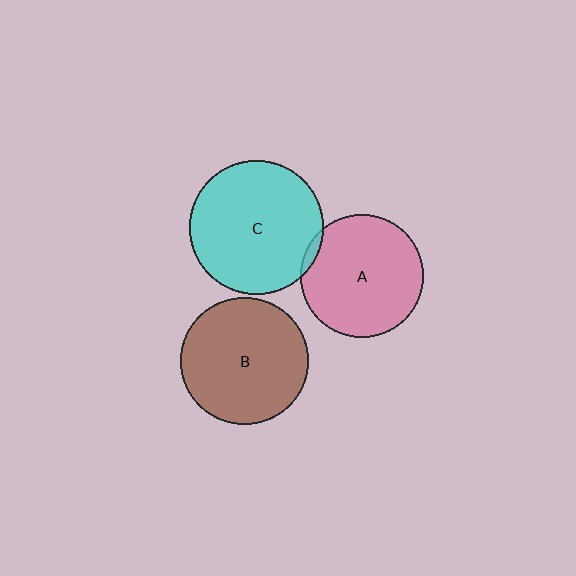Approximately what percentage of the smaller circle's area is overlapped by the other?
Approximately 5%.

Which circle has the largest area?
Circle C (cyan).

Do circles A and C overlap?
Yes.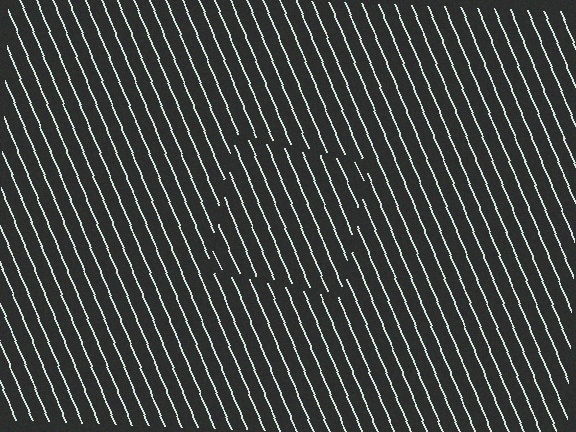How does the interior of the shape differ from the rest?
The interior of the shape contains the same grating, shifted by half a period — the contour is defined by the phase discontinuity where line-ends from the inner and outer gratings abut.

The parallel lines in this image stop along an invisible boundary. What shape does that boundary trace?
An illusory square. The interior of the shape contains the same grating, shifted by half a period — the contour is defined by the phase discontinuity where line-ends from the inner and outer gratings abut.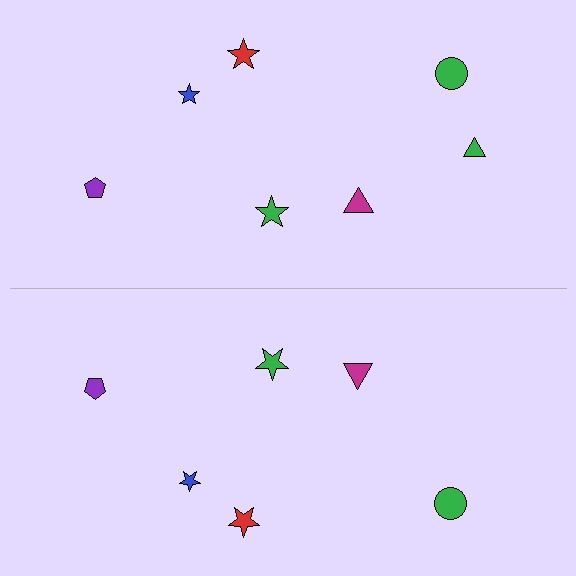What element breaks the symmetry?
A green triangle is missing from the bottom side.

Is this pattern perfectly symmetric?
No, the pattern is not perfectly symmetric. A green triangle is missing from the bottom side.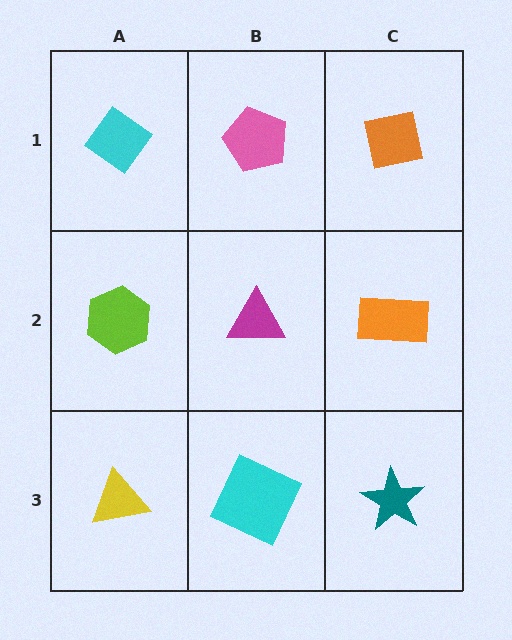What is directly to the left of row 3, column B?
A yellow triangle.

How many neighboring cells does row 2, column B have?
4.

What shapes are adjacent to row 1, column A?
A lime hexagon (row 2, column A), a pink pentagon (row 1, column B).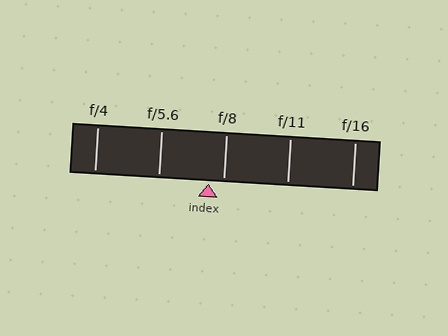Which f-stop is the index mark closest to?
The index mark is closest to f/8.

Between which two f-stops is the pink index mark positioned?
The index mark is between f/5.6 and f/8.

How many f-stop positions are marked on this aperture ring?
There are 5 f-stop positions marked.